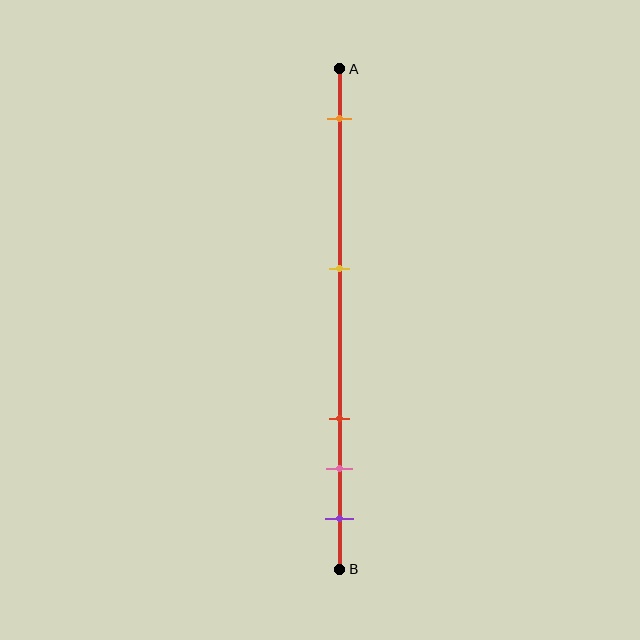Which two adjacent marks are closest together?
The pink and purple marks are the closest adjacent pair.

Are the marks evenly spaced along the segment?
No, the marks are not evenly spaced.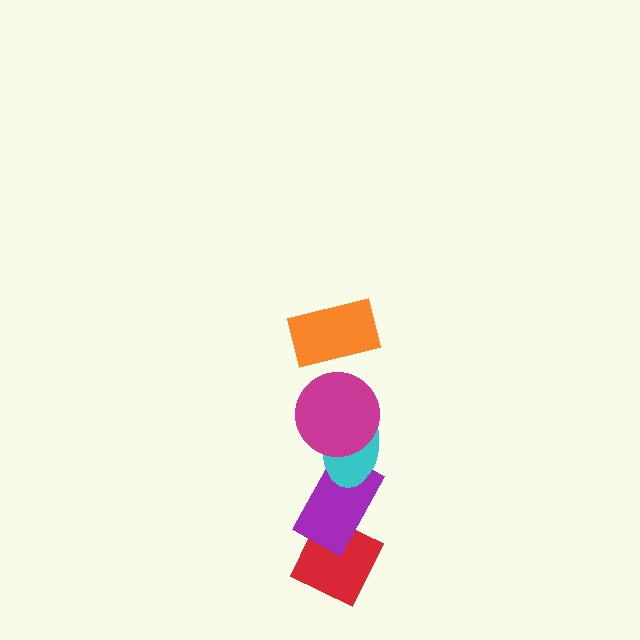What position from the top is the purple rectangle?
The purple rectangle is 4th from the top.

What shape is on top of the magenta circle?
The orange rectangle is on top of the magenta circle.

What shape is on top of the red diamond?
The purple rectangle is on top of the red diamond.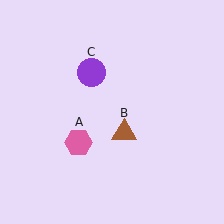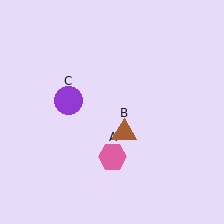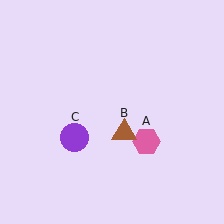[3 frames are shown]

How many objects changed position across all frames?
2 objects changed position: pink hexagon (object A), purple circle (object C).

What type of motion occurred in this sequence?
The pink hexagon (object A), purple circle (object C) rotated counterclockwise around the center of the scene.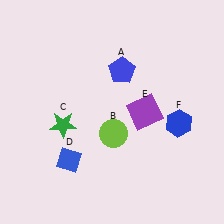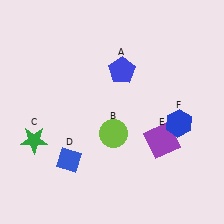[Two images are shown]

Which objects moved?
The objects that moved are: the green star (C), the purple square (E).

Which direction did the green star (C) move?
The green star (C) moved left.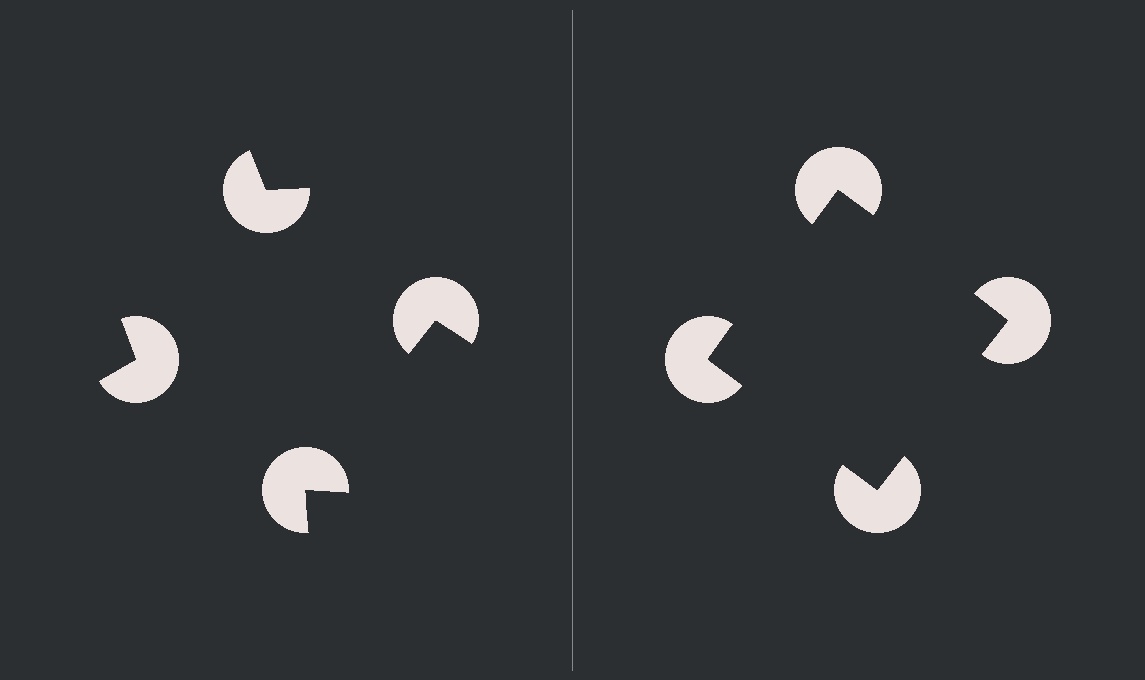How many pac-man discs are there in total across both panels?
8 — 4 on each side.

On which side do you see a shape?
An illusory square appears on the right side. On the left side the wedge cuts are rotated, so no coherent shape forms.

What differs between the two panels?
The pac-man discs are positioned identically on both sides; only the wedge orientations differ. On the right they align to a square; on the left they are misaligned.